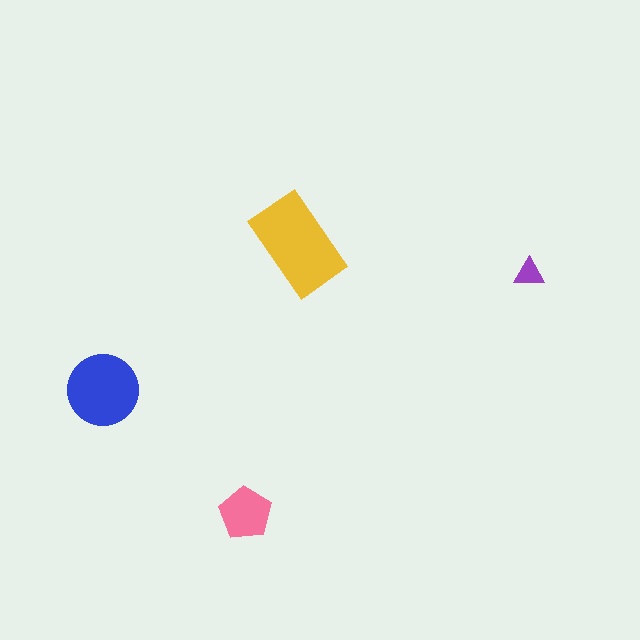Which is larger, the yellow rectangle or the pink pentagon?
The yellow rectangle.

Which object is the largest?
The yellow rectangle.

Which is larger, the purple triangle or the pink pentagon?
The pink pentagon.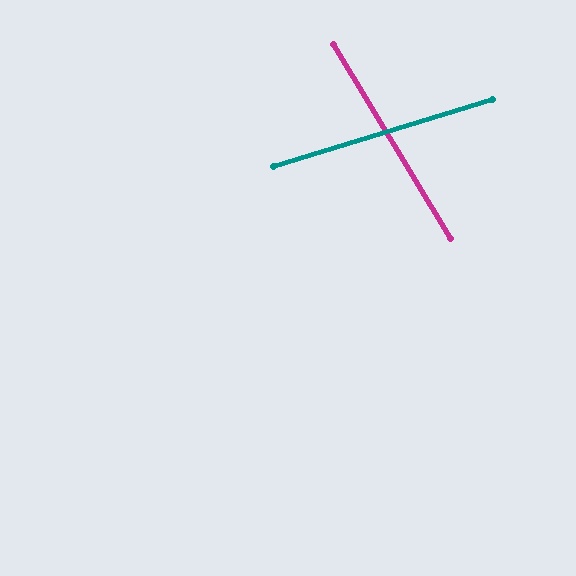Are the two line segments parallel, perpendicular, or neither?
Neither parallel nor perpendicular — they differ by about 76°.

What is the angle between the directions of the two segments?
Approximately 76 degrees.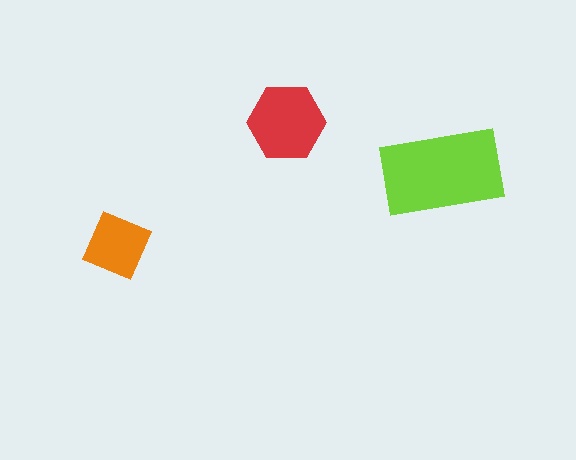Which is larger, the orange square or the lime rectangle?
The lime rectangle.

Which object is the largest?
The lime rectangle.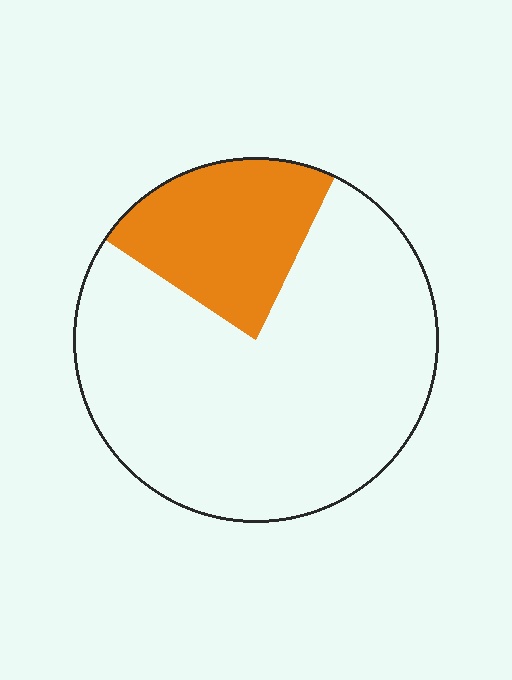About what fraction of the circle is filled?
About one quarter (1/4).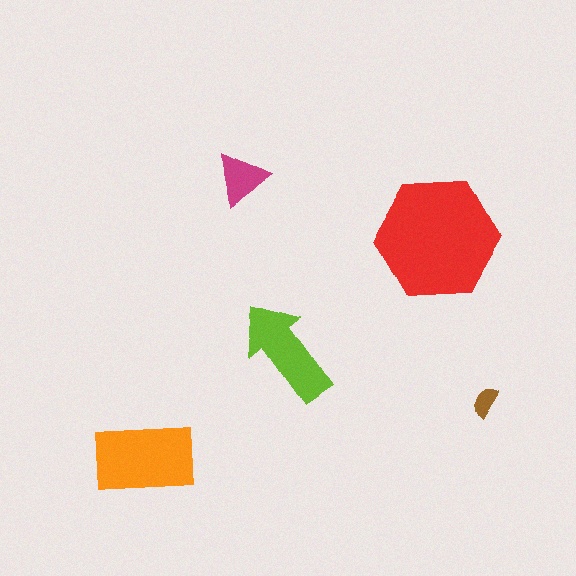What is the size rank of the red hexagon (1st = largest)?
1st.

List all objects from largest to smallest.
The red hexagon, the orange rectangle, the lime arrow, the magenta triangle, the brown semicircle.